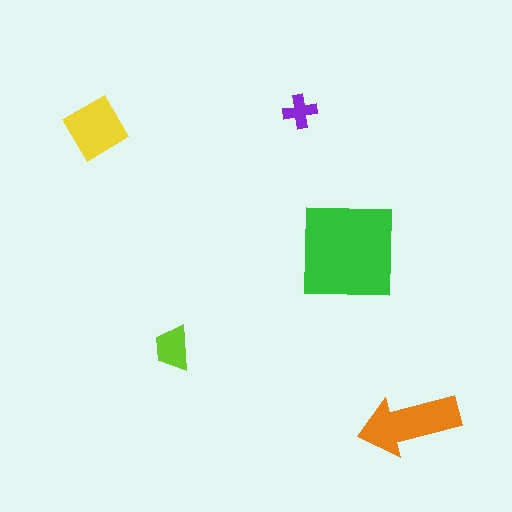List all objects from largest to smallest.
The green square, the orange arrow, the yellow diamond, the lime trapezoid, the purple cross.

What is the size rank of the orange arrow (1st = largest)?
2nd.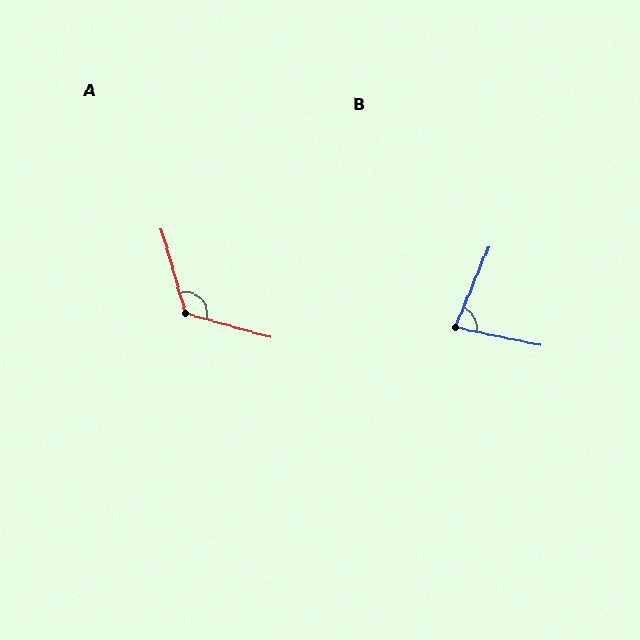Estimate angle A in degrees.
Approximately 121 degrees.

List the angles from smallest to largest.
B (79°), A (121°).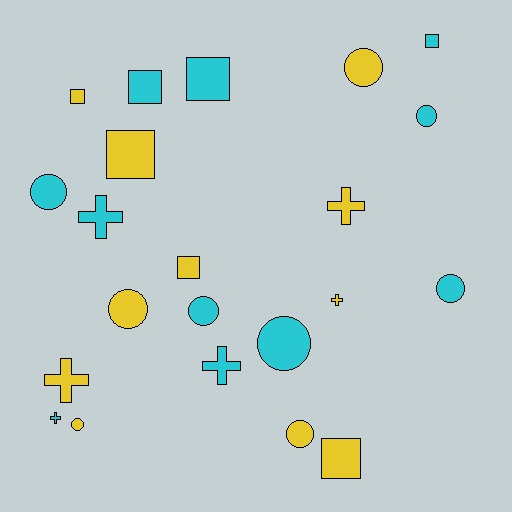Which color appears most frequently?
Yellow, with 11 objects.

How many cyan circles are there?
There are 5 cyan circles.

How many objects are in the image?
There are 22 objects.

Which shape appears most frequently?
Circle, with 9 objects.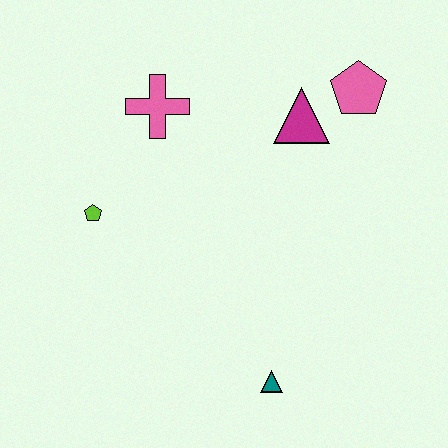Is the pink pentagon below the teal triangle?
No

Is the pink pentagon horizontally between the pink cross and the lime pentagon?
No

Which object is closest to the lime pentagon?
The pink cross is closest to the lime pentagon.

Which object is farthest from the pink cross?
The teal triangle is farthest from the pink cross.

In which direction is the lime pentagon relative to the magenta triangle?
The lime pentagon is to the left of the magenta triangle.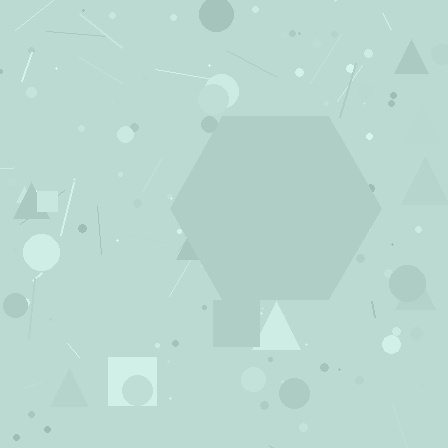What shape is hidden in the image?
A hexagon is hidden in the image.